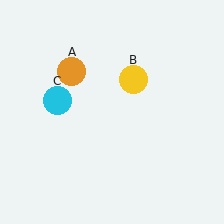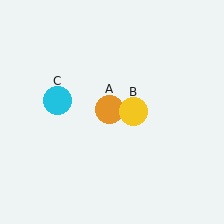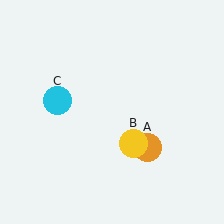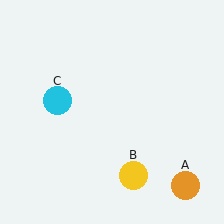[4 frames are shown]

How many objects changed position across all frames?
2 objects changed position: orange circle (object A), yellow circle (object B).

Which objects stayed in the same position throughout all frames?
Cyan circle (object C) remained stationary.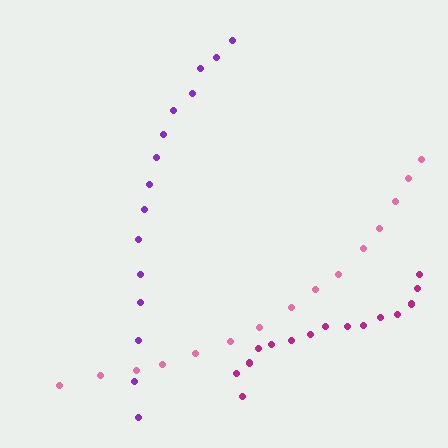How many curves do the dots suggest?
There are 3 distinct paths.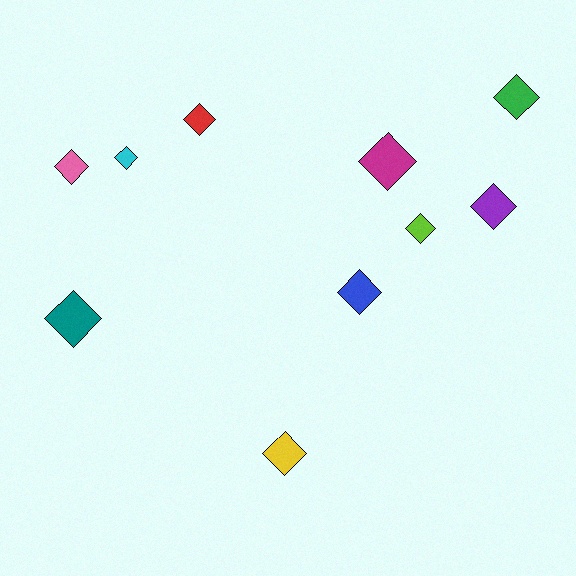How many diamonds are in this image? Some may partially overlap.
There are 10 diamonds.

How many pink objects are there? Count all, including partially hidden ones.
There is 1 pink object.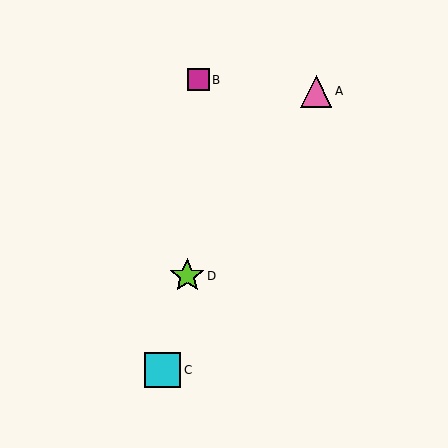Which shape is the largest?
The cyan square (labeled C) is the largest.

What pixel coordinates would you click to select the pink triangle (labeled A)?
Click at (316, 91) to select the pink triangle A.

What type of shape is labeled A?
Shape A is a pink triangle.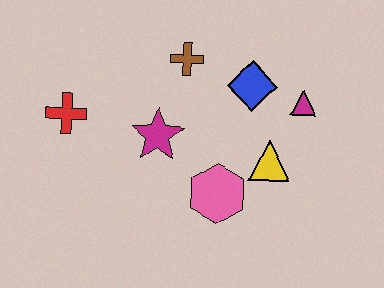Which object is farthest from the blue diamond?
The red cross is farthest from the blue diamond.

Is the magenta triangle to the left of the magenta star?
No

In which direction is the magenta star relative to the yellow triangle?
The magenta star is to the left of the yellow triangle.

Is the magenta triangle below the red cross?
No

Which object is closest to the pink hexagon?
The yellow triangle is closest to the pink hexagon.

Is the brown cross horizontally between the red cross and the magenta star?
No